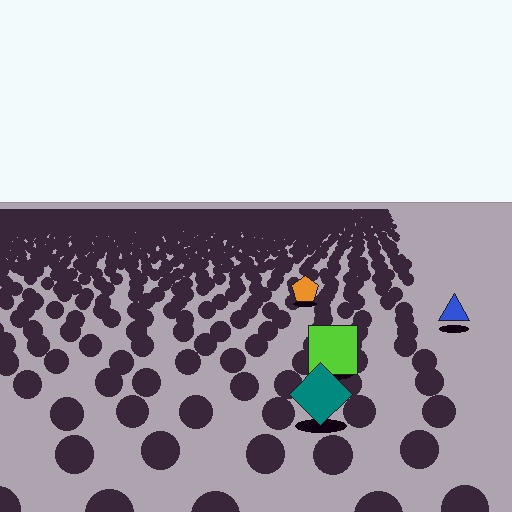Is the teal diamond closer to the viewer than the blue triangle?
Yes. The teal diamond is closer — you can tell from the texture gradient: the ground texture is coarser near it.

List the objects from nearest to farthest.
From nearest to farthest: the teal diamond, the lime square, the blue triangle, the orange pentagon.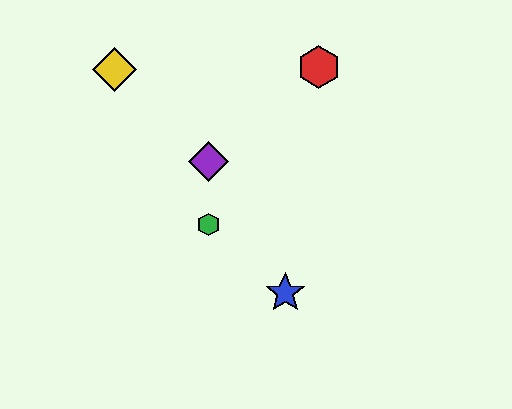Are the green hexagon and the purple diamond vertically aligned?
Yes, both are at x≈209.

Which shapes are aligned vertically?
The green hexagon, the purple diamond are aligned vertically.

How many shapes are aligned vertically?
2 shapes (the green hexagon, the purple diamond) are aligned vertically.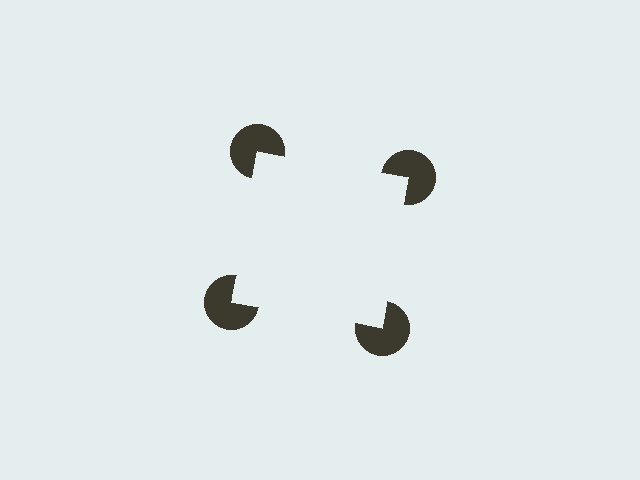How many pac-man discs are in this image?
There are 4 — one at each vertex of the illusory square.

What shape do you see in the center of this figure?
An illusory square — its edges are inferred from the aligned wedge cuts in the pac-man discs, not physically drawn.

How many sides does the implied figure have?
4 sides.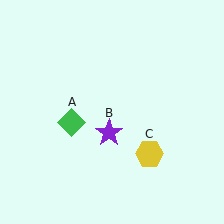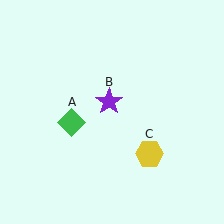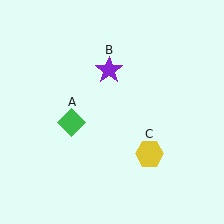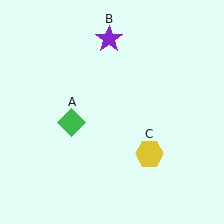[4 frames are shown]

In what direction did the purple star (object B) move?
The purple star (object B) moved up.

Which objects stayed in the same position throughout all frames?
Green diamond (object A) and yellow hexagon (object C) remained stationary.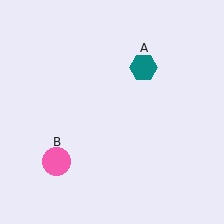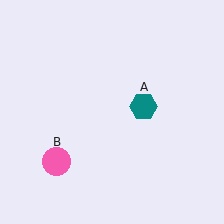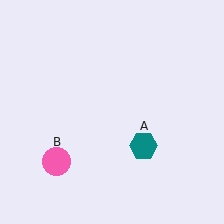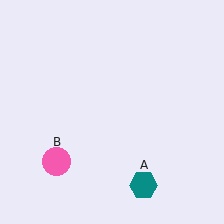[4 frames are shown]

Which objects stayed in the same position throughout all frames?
Pink circle (object B) remained stationary.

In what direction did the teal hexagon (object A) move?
The teal hexagon (object A) moved down.